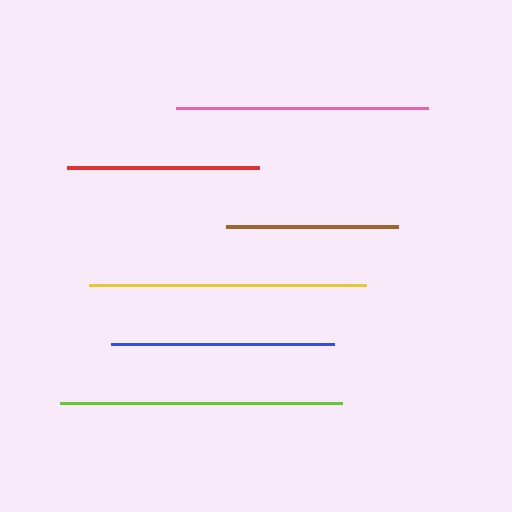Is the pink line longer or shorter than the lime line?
The lime line is longer than the pink line.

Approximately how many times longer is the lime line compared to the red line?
The lime line is approximately 1.5 times the length of the red line.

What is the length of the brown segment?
The brown segment is approximately 172 pixels long.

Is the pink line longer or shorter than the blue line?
The pink line is longer than the blue line.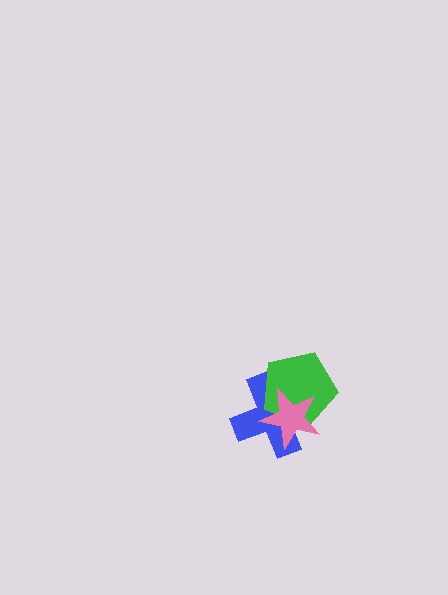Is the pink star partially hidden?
No, no other shape covers it.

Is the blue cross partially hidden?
Yes, it is partially covered by another shape.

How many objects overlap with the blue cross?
2 objects overlap with the blue cross.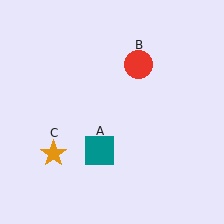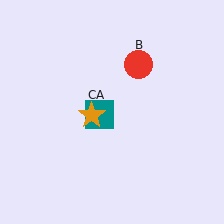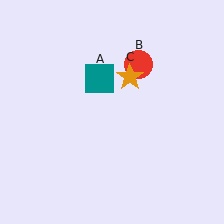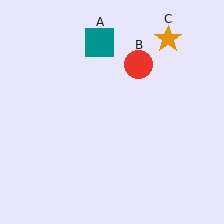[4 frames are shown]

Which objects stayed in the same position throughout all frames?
Red circle (object B) remained stationary.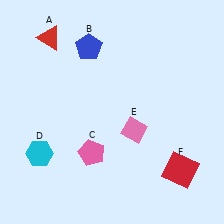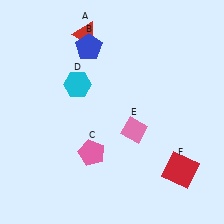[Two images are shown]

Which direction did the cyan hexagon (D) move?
The cyan hexagon (D) moved up.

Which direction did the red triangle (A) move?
The red triangle (A) moved right.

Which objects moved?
The objects that moved are: the red triangle (A), the cyan hexagon (D).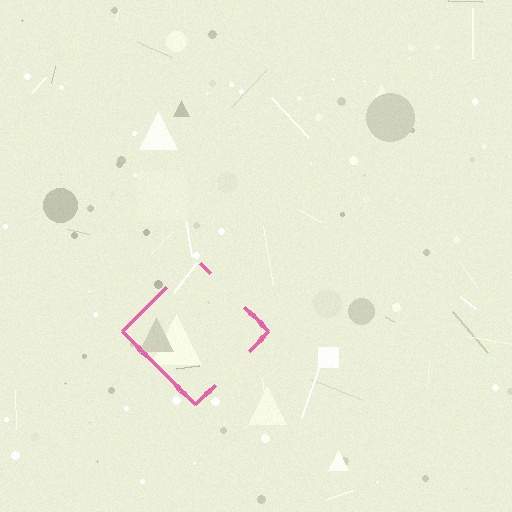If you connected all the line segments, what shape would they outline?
They would outline a diamond.